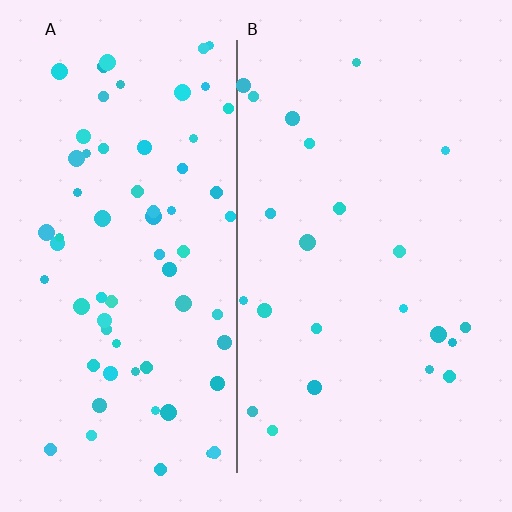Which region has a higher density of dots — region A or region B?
A (the left).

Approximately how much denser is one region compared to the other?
Approximately 2.9× — region A over region B.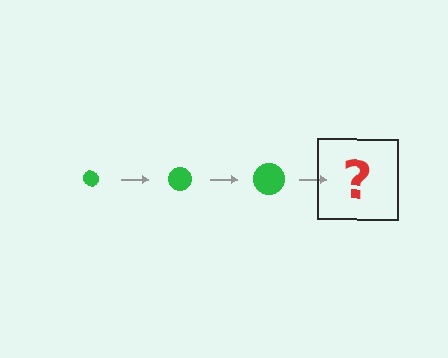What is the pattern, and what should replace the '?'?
The pattern is that the circle gets progressively larger each step. The '?' should be a green circle, larger than the previous one.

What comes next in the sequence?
The next element should be a green circle, larger than the previous one.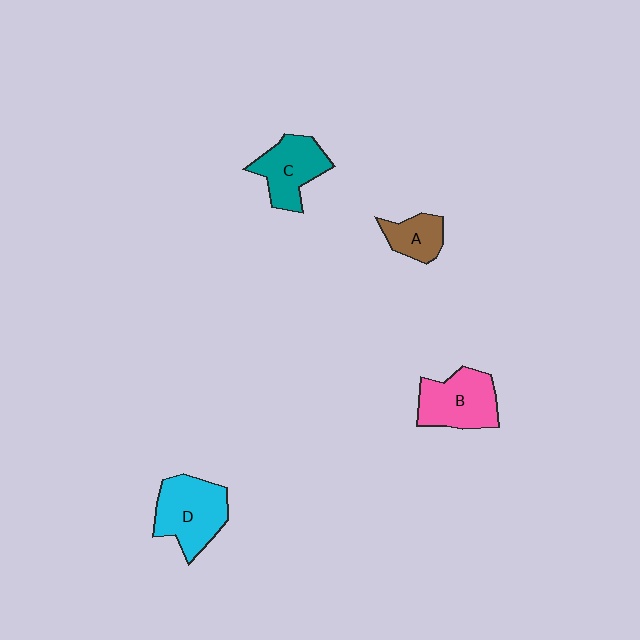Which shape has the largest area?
Shape D (cyan).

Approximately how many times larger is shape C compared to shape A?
Approximately 1.6 times.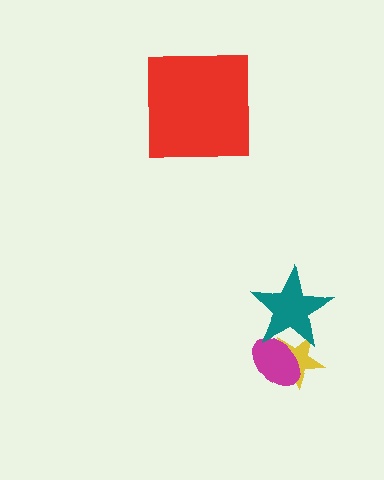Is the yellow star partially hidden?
Yes, it is partially covered by another shape.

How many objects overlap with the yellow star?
2 objects overlap with the yellow star.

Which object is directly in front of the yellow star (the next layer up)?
The magenta ellipse is directly in front of the yellow star.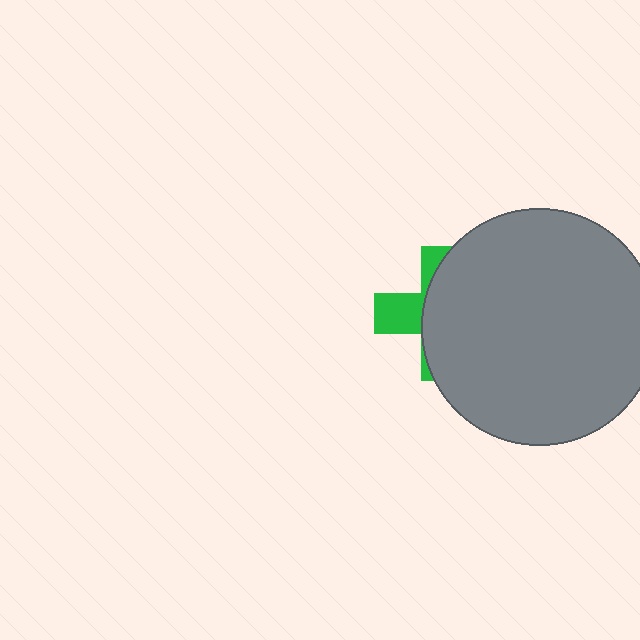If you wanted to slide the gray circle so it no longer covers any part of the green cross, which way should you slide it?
Slide it right — that is the most direct way to separate the two shapes.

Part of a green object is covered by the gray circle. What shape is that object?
It is a cross.